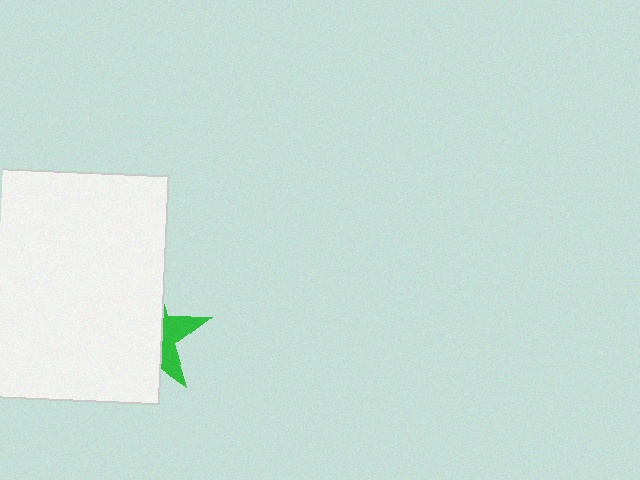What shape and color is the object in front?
The object in front is a white rectangle.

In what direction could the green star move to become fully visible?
The green star could move right. That would shift it out from behind the white rectangle entirely.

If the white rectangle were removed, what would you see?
You would see the complete green star.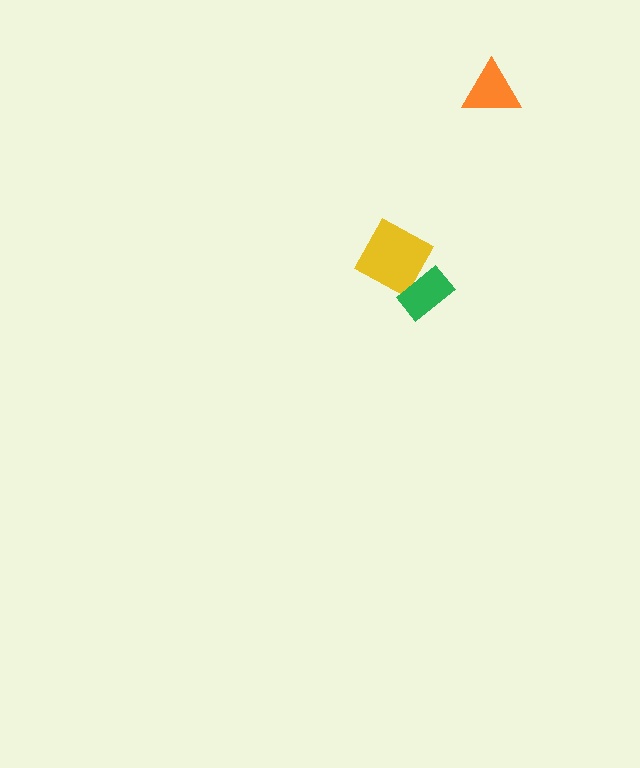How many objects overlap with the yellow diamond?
1 object overlaps with the yellow diamond.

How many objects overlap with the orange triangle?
0 objects overlap with the orange triangle.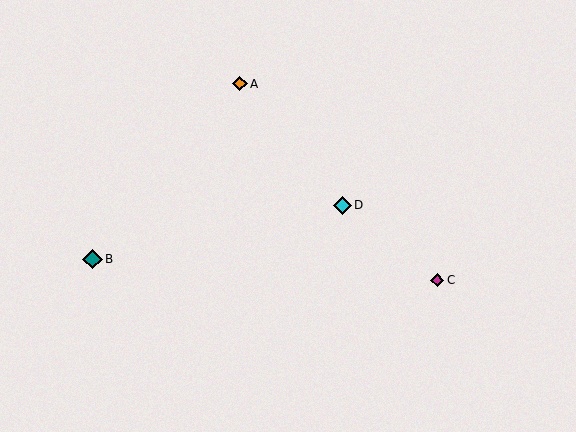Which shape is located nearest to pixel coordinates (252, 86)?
The orange diamond (labeled A) at (240, 84) is nearest to that location.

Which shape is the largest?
The teal diamond (labeled B) is the largest.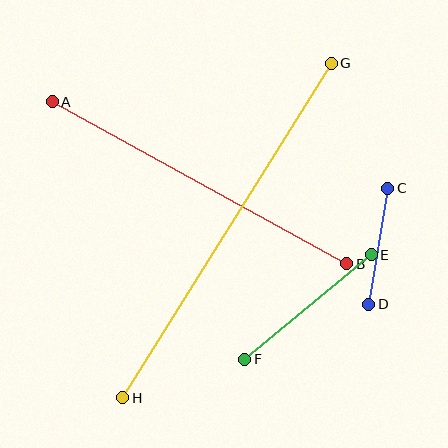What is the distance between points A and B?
The distance is approximately 336 pixels.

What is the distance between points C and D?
The distance is approximately 117 pixels.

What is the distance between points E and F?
The distance is approximately 164 pixels.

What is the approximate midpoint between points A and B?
The midpoint is at approximately (200, 183) pixels.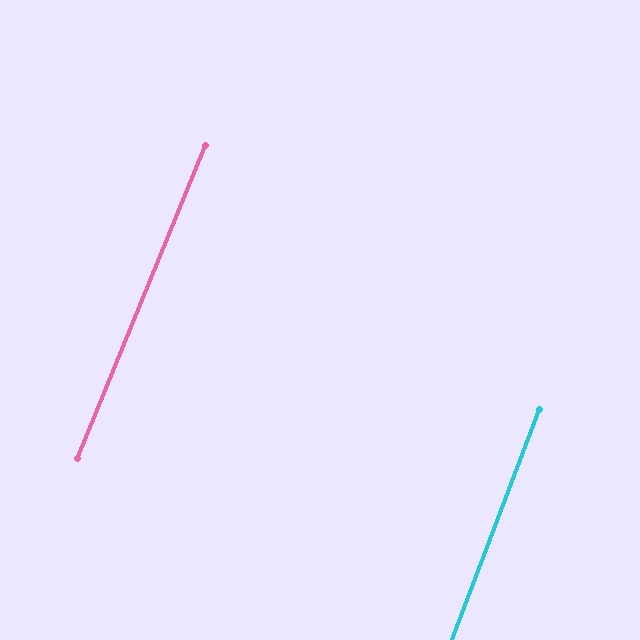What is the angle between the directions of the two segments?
Approximately 2 degrees.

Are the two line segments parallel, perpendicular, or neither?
Parallel — their directions differ by only 1.6°.